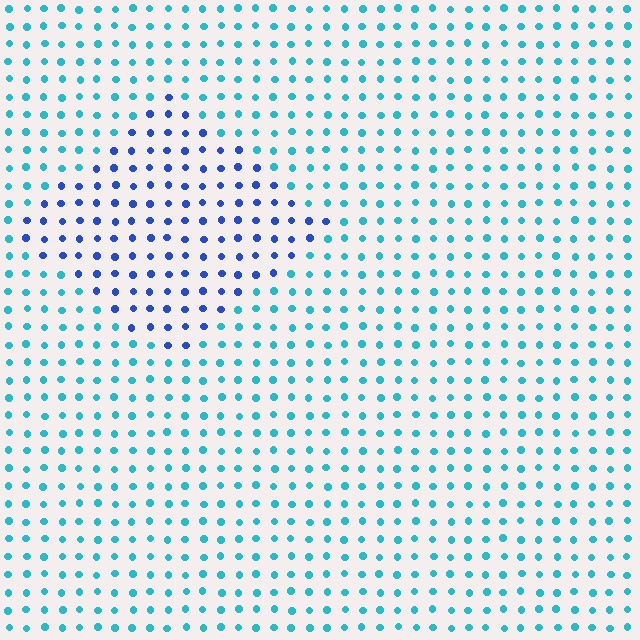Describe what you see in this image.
The image is filled with small cyan elements in a uniform arrangement. A diamond-shaped region is visible where the elements are tinted to a slightly different hue, forming a subtle color boundary.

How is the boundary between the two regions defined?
The boundary is defined purely by a slight shift in hue (about 44 degrees). Spacing, size, and orientation are identical on both sides.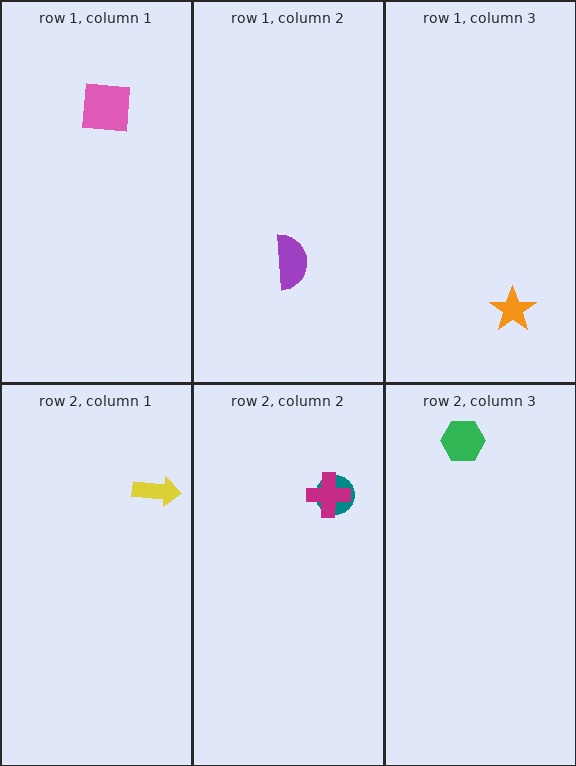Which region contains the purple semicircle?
The row 1, column 2 region.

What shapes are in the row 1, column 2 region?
The purple semicircle.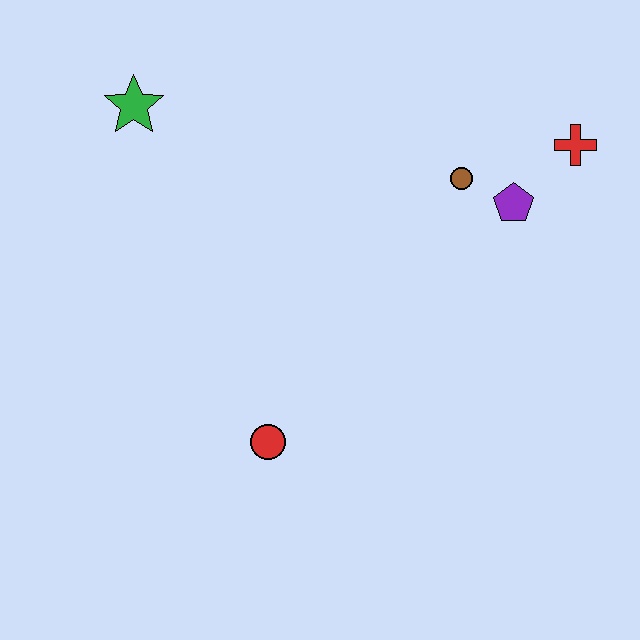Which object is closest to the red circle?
The brown circle is closest to the red circle.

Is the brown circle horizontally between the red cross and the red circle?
Yes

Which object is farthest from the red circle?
The red cross is farthest from the red circle.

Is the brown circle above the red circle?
Yes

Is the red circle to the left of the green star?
No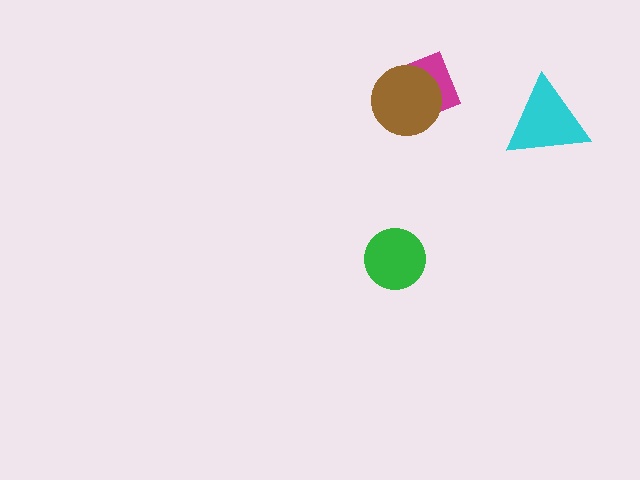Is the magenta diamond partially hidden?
Yes, it is partially covered by another shape.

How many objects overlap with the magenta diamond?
1 object overlaps with the magenta diamond.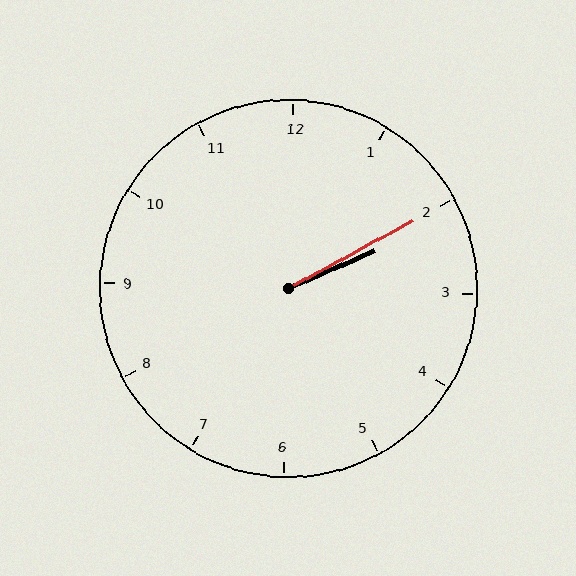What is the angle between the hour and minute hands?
Approximately 5 degrees.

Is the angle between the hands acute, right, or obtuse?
It is acute.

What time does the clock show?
2:10.